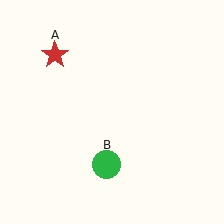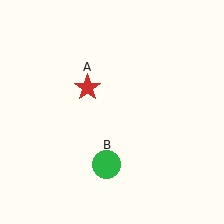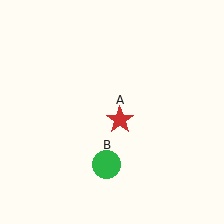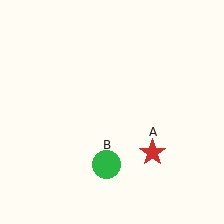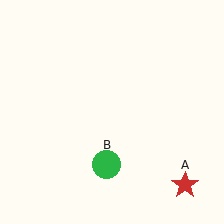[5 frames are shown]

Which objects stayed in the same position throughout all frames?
Green circle (object B) remained stationary.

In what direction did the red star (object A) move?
The red star (object A) moved down and to the right.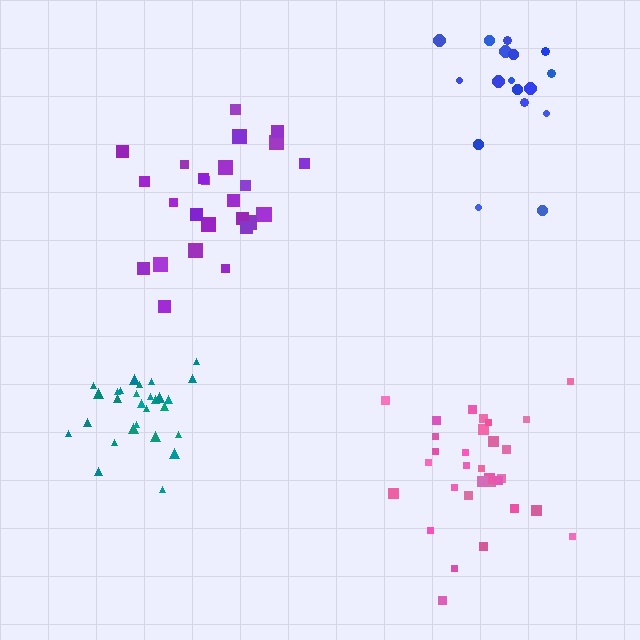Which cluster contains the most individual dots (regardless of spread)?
Pink (32).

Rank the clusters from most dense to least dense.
teal, pink, purple, blue.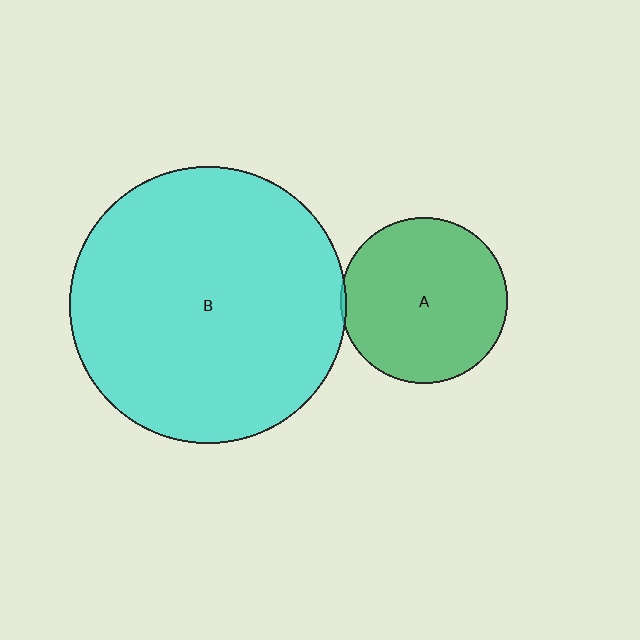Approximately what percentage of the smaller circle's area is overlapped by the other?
Approximately 5%.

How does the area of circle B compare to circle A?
Approximately 2.8 times.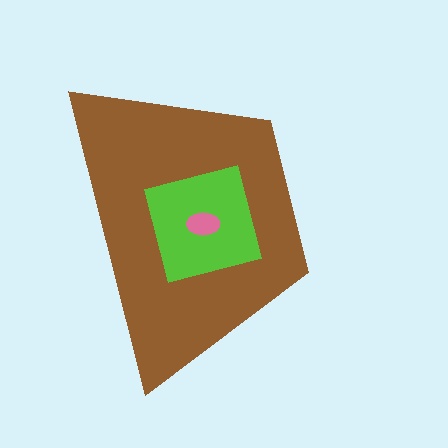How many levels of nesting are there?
3.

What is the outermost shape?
The brown trapezoid.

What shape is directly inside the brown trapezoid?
The lime square.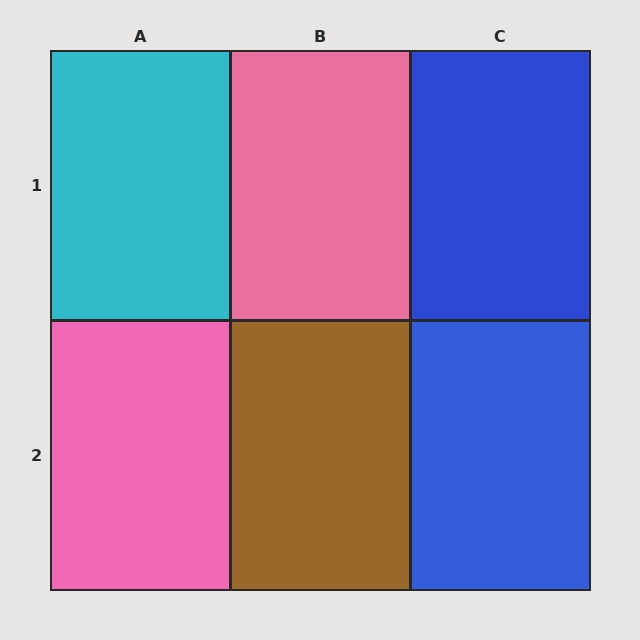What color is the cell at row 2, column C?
Blue.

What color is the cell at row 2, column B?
Brown.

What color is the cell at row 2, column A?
Pink.